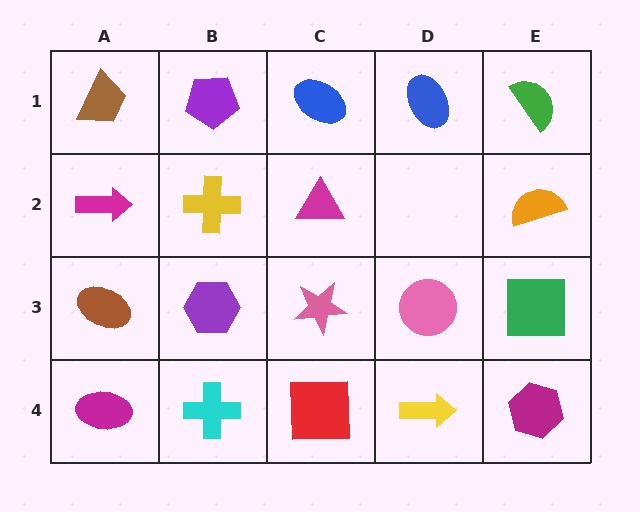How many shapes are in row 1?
5 shapes.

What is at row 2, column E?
An orange semicircle.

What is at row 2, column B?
A yellow cross.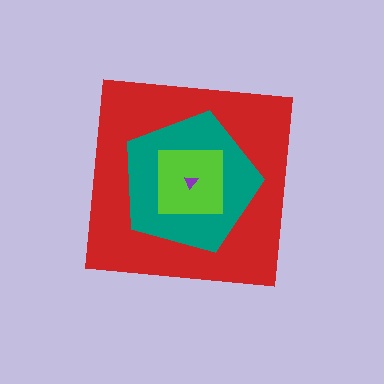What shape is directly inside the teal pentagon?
The lime square.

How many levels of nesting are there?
4.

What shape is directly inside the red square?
The teal pentagon.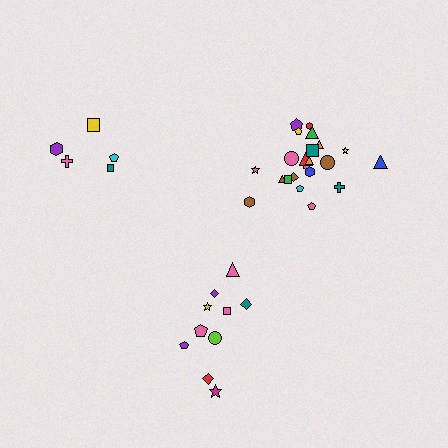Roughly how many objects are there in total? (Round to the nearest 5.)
Roughly 35 objects in total.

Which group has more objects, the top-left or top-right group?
The top-right group.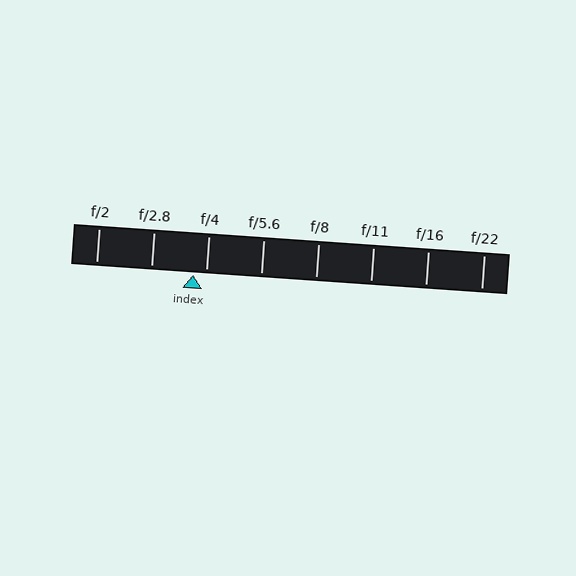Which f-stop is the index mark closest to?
The index mark is closest to f/4.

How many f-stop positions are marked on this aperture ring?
There are 8 f-stop positions marked.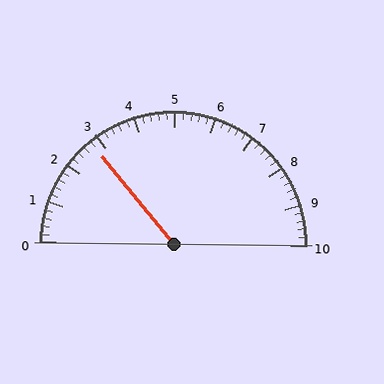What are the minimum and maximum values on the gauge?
The gauge ranges from 0 to 10.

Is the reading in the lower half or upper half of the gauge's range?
The reading is in the lower half of the range (0 to 10).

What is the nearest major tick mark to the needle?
The nearest major tick mark is 3.